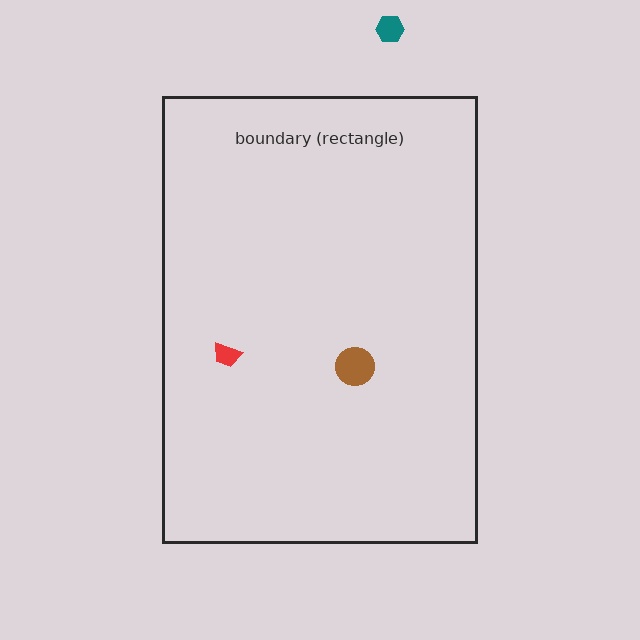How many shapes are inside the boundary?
2 inside, 1 outside.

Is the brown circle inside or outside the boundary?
Inside.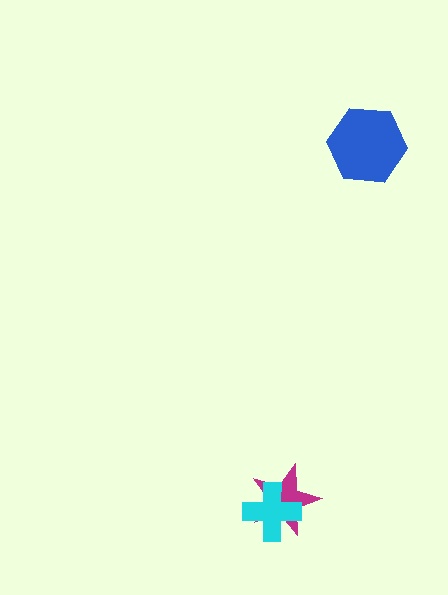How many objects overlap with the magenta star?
1 object overlaps with the magenta star.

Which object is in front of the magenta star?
The cyan cross is in front of the magenta star.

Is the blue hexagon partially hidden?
No, no other shape covers it.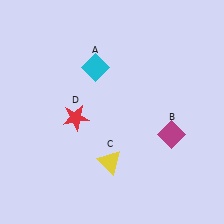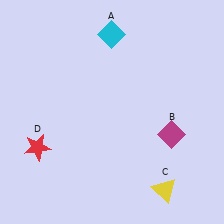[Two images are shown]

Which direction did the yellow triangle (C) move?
The yellow triangle (C) moved right.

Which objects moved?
The objects that moved are: the cyan diamond (A), the yellow triangle (C), the red star (D).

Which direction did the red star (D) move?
The red star (D) moved left.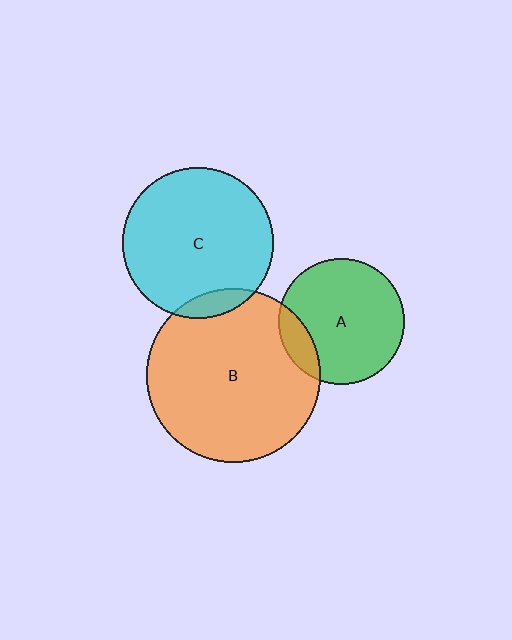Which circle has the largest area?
Circle B (orange).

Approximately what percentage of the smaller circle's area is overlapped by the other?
Approximately 10%.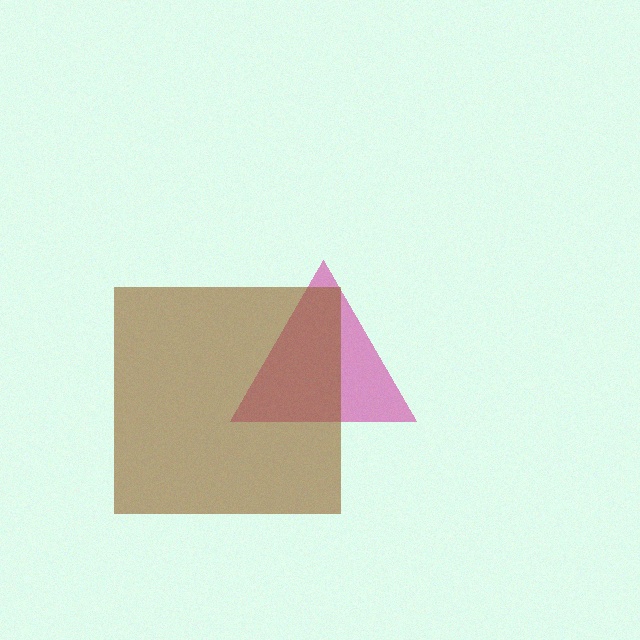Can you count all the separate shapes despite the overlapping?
Yes, there are 2 separate shapes.